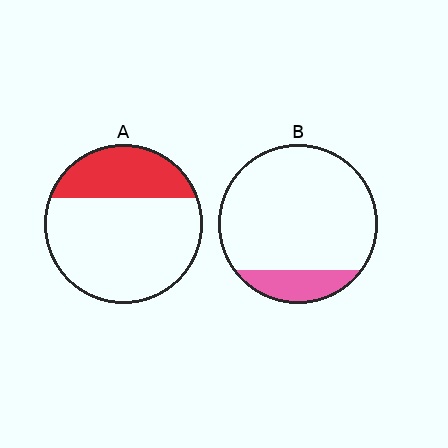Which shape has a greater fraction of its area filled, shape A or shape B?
Shape A.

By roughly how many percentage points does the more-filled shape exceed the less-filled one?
By roughly 15 percentage points (A over B).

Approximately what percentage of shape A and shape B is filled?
A is approximately 30% and B is approximately 15%.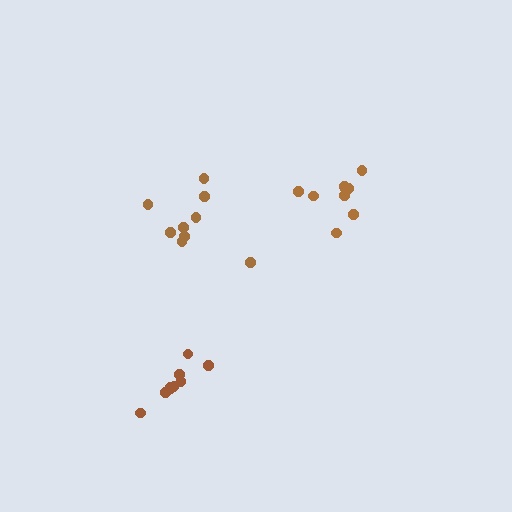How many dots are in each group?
Group 1: 9 dots, Group 2: 9 dots, Group 3: 9 dots (27 total).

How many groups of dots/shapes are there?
There are 3 groups.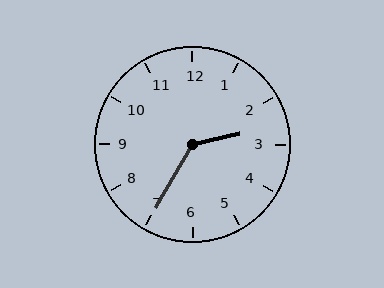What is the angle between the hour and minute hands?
Approximately 132 degrees.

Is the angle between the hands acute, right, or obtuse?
It is obtuse.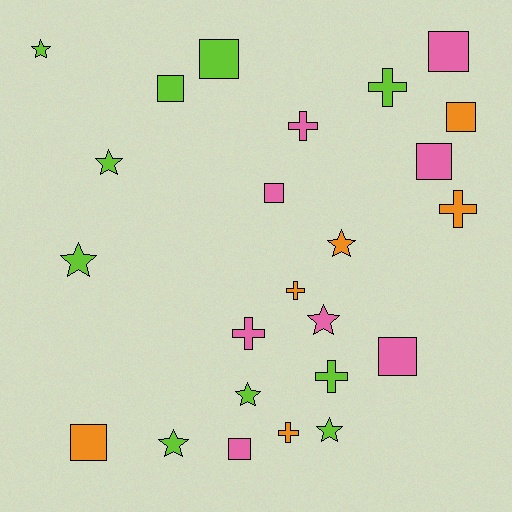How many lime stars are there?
There are 6 lime stars.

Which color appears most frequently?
Lime, with 10 objects.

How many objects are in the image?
There are 24 objects.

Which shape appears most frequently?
Square, with 9 objects.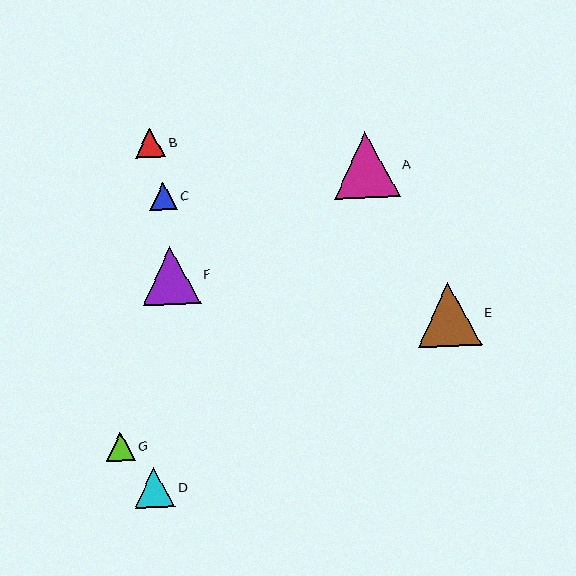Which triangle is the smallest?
Triangle C is the smallest with a size of approximately 28 pixels.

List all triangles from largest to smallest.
From largest to smallest: A, E, F, D, B, G, C.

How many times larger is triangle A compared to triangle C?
Triangle A is approximately 2.4 times the size of triangle C.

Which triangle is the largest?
Triangle A is the largest with a size of approximately 66 pixels.